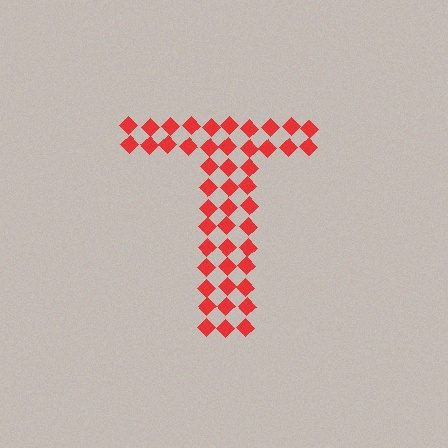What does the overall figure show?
The overall figure shows the letter T.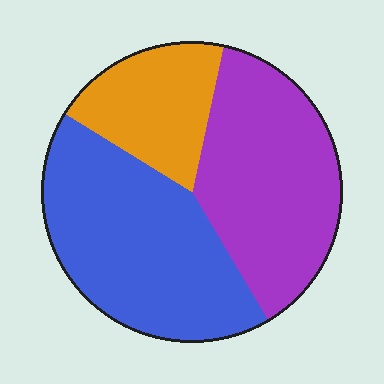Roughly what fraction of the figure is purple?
Purple covers around 40% of the figure.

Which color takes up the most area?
Blue, at roughly 40%.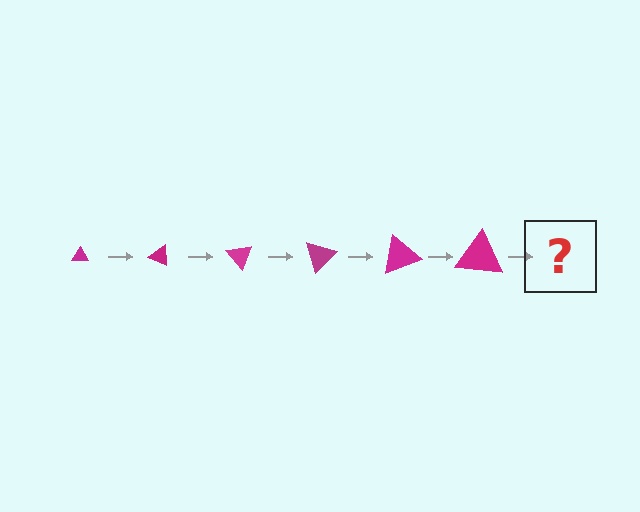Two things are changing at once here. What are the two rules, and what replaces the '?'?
The two rules are that the triangle grows larger each step and it rotates 25 degrees each step. The '?' should be a triangle, larger than the previous one and rotated 150 degrees from the start.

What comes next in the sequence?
The next element should be a triangle, larger than the previous one and rotated 150 degrees from the start.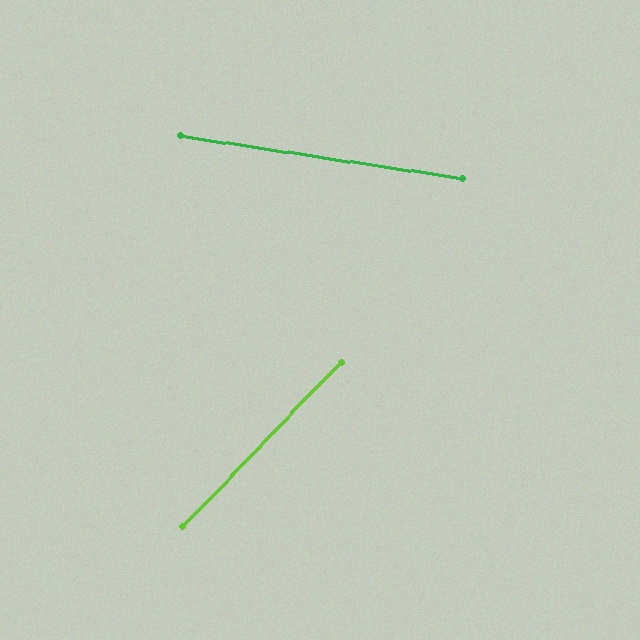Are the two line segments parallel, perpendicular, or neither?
Neither parallel nor perpendicular — they differ by about 55°.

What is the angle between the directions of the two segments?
Approximately 55 degrees.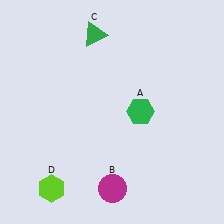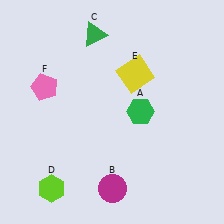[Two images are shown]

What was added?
A yellow square (E), a pink pentagon (F) were added in Image 2.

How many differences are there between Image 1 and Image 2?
There are 2 differences between the two images.